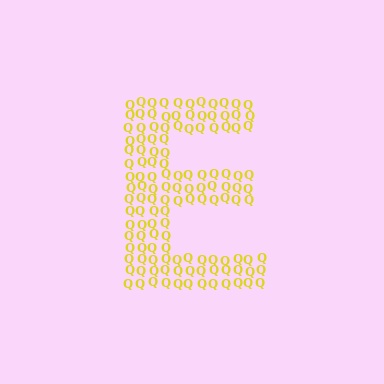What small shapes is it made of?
It is made of small letter Q's.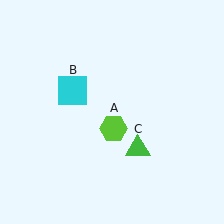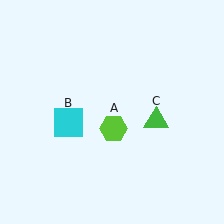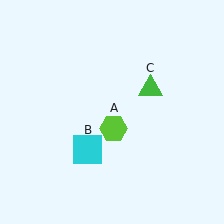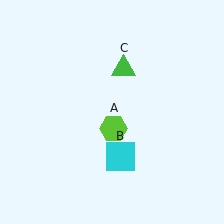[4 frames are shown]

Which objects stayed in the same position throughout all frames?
Lime hexagon (object A) remained stationary.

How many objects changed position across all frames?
2 objects changed position: cyan square (object B), green triangle (object C).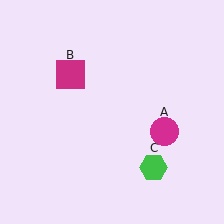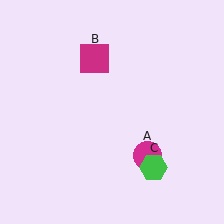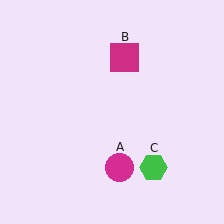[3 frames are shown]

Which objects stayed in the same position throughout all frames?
Green hexagon (object C) remained stationary.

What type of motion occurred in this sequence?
The magenta circle (object A), magenta square (object B) rotated clockwise around the center of the scene.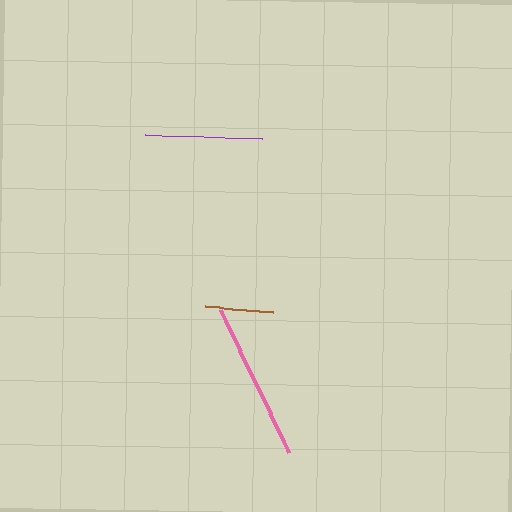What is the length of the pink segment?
The pink segment is approximately 158 pixels long.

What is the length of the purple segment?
The purple segment is approximately 117 pixels long.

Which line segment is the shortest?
The brown line is the shortest at approximately 68 pixels.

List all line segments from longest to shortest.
From longest to shortest: pink, purple, brown.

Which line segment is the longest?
The pink line is the longest at approximately 158 pixels.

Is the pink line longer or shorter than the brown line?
The pink line is longer than the brown line.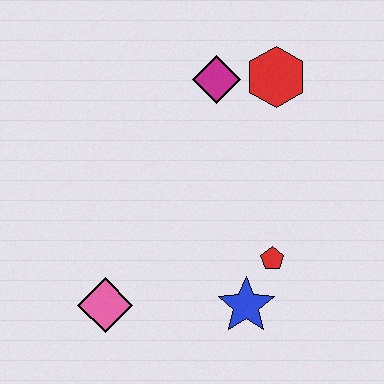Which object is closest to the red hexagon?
The magenta diamond is closest to the red hexagon.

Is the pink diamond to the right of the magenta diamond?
No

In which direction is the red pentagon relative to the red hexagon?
The red pentagon is below the red hexagon.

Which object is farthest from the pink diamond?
The red hexagon is farthest from the pink diamond.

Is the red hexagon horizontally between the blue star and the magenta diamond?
No